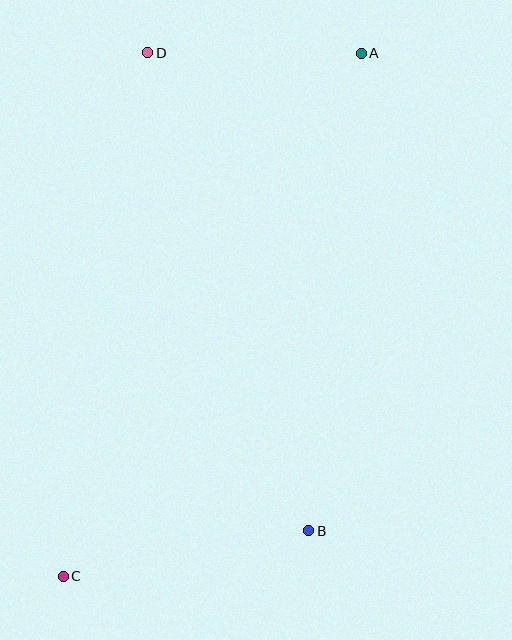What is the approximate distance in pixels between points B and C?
The distance between B and C is approximately 250 pixels.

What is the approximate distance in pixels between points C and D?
The distance between C and D is approximately 530 pixels.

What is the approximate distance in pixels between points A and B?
The distance between A and B is approximately 481 pixels.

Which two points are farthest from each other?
Points A and C are farthest from each other.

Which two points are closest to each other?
Points A and D are closest to each other.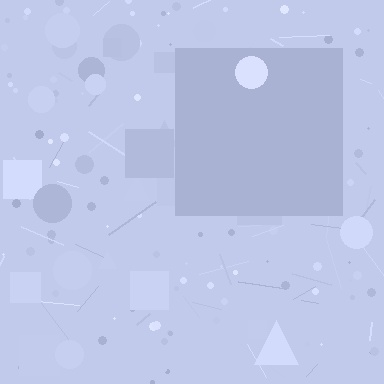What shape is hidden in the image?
A square is hidden in the image.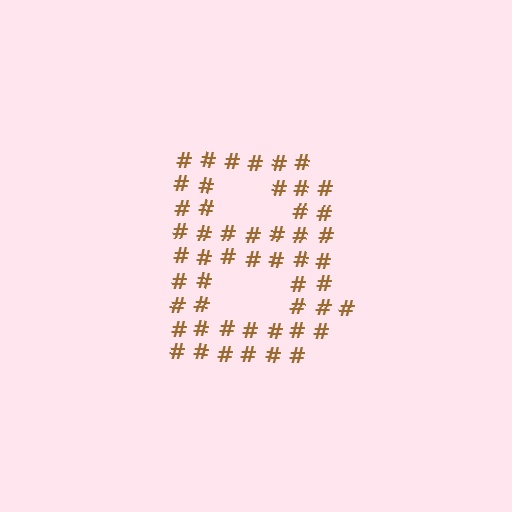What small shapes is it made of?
It is made of small hash symbols.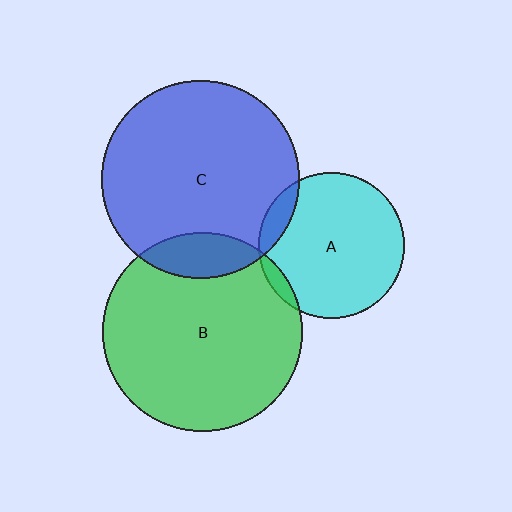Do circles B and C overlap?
Yes.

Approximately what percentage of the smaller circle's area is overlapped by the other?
Approximately 15%.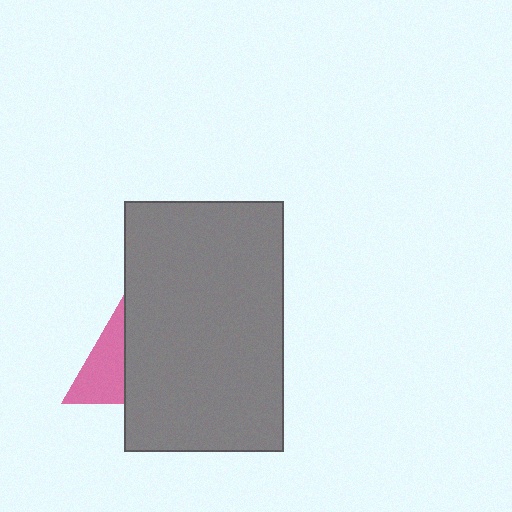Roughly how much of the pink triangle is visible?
A small part of it is visible (roughly 43%).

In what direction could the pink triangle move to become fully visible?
The pink triangle could move left. That would shift it out from behind the gray rectangle entirely.